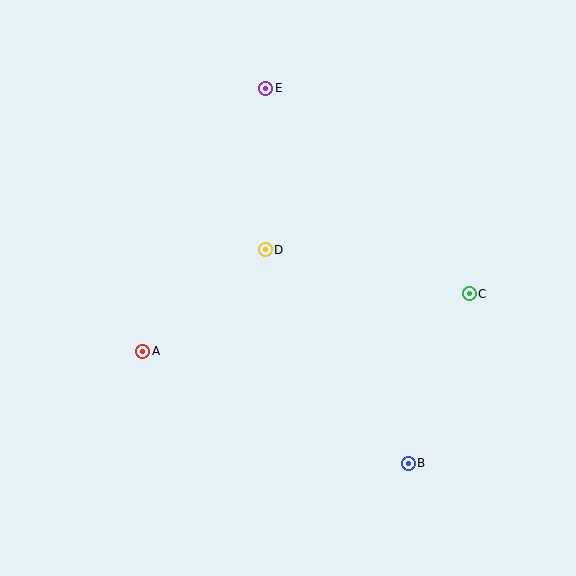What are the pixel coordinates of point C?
Point C is at (469, 294).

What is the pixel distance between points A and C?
The distance between A and C is 331 pixels.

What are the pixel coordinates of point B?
Point B is at (408, 463).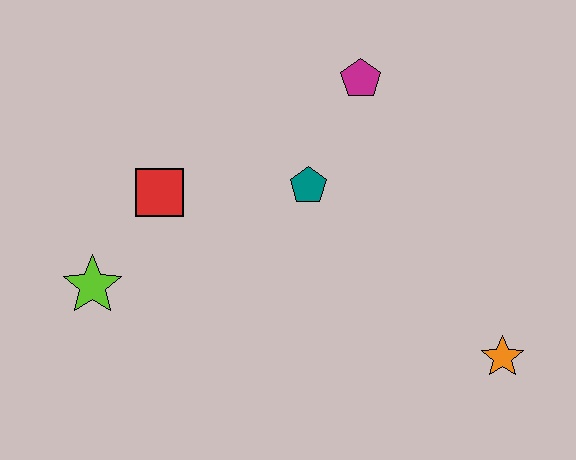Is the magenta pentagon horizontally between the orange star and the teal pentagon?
Yes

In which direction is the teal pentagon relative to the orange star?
The teal pentagon is to the left of the orange star.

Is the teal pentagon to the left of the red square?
No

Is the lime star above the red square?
No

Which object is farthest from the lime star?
The orange star is farthest from the lime star.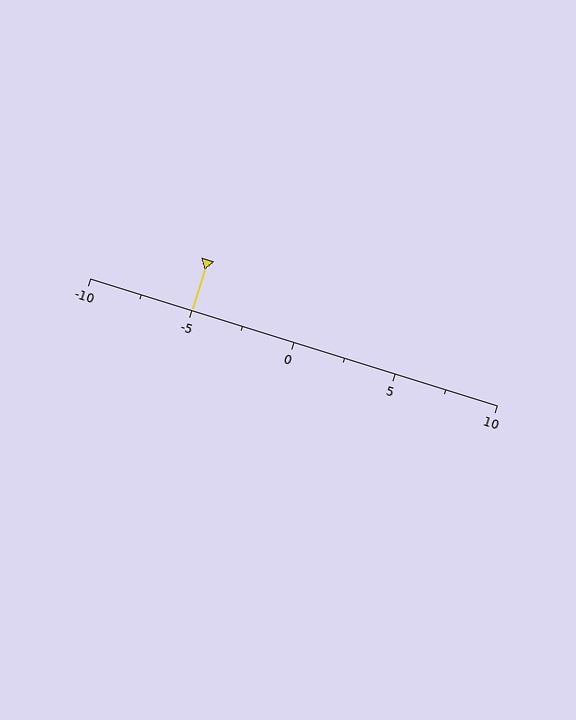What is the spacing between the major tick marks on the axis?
The major ticks are spaced 5 apart.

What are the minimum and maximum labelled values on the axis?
The axis runs from -10 to 10.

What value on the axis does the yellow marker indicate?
The marker indicates approximately -5.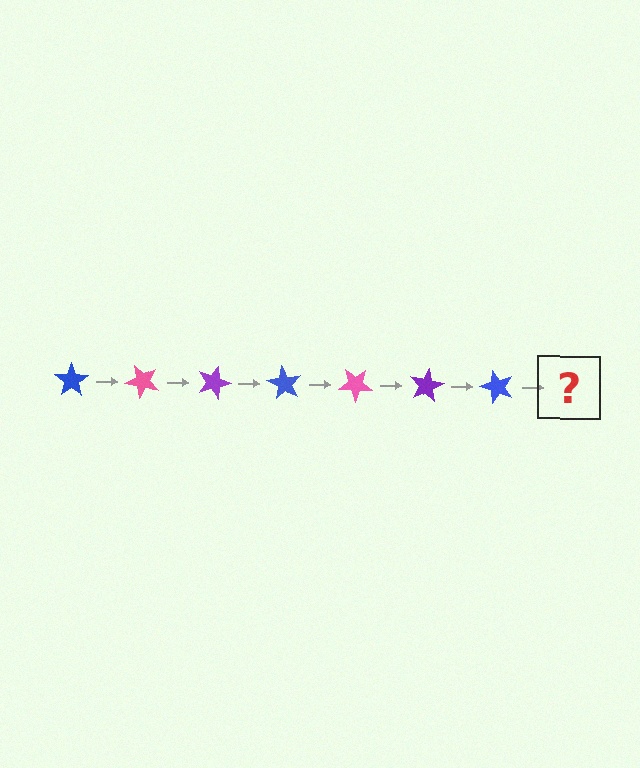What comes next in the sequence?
The next element should be a pink star, rotated 315 degrees from the start.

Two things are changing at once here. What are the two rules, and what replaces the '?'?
The two rules are that it rotates 45 degrees each step and the color cycles through blue, pink, and purple. The '?' should be a pink star, rotated 315 degrees from the start.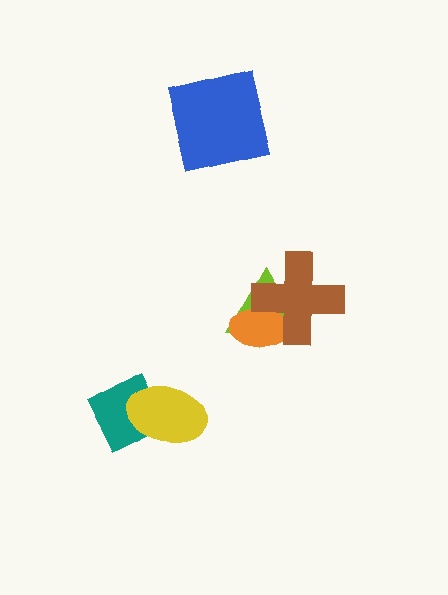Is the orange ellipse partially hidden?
Yes, it is partially covered by another shape.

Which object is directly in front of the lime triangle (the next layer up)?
The orange ellipse is directly in front of the lime triangle.